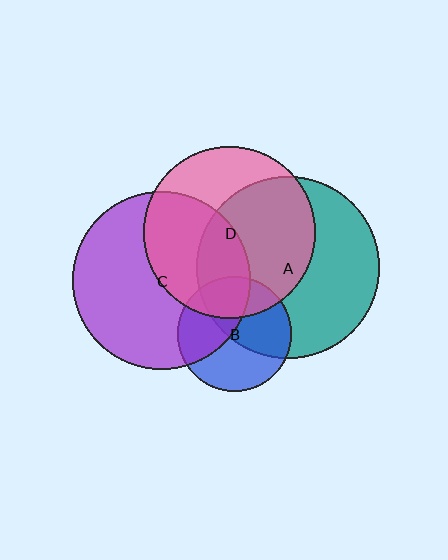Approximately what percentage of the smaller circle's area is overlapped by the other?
Approximately 25%.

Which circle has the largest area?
Circle A (teal).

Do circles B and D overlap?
Yes.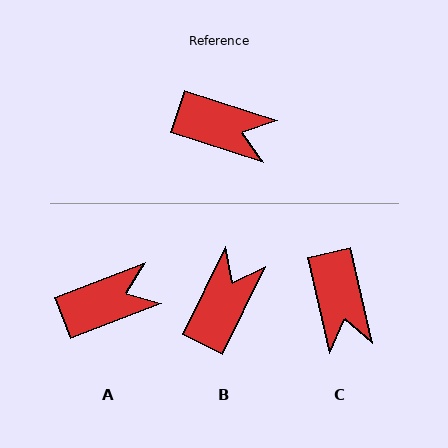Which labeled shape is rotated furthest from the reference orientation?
B, about 82 degrees away.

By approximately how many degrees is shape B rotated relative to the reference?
Approximately 82 degrees counter-clockwise.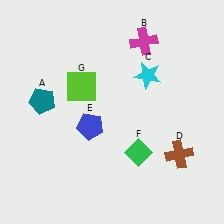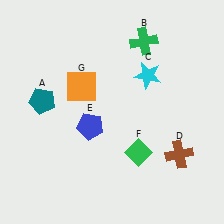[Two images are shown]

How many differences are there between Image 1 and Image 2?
There are 2 differences between the two images.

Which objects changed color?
B changed from magenta to green. G changed from lime to orange.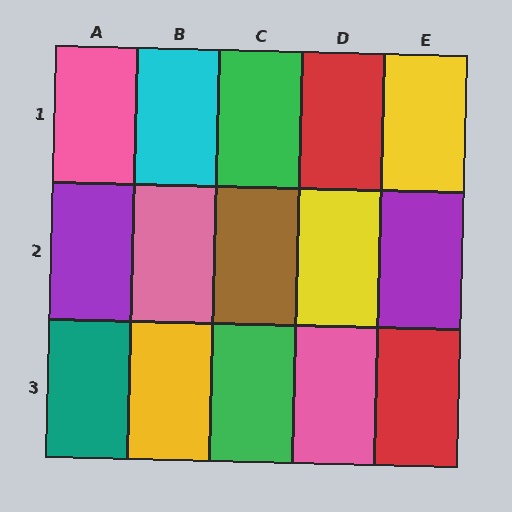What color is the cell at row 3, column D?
Pink.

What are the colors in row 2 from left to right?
Purple, pink, brown, yellow, purple.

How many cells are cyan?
1 cell is cyan.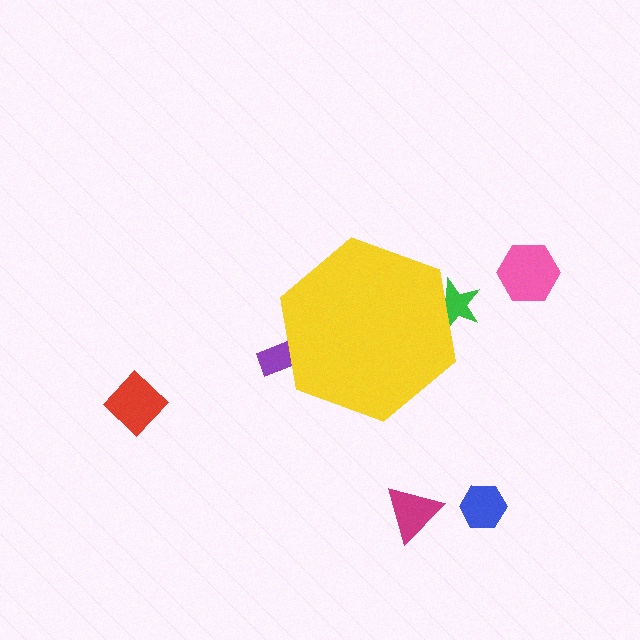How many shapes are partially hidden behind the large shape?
2 shapes are partially hidden.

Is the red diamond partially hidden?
No, the red diamond is fully visible.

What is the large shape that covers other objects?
A yellow hexagon.